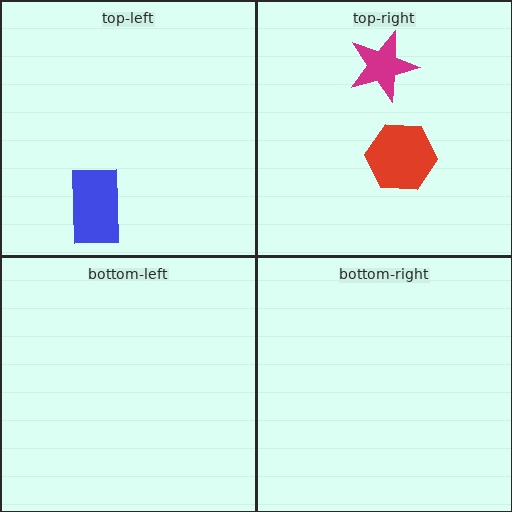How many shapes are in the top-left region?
1.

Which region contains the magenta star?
The top-right region.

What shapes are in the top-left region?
The blue rectangle.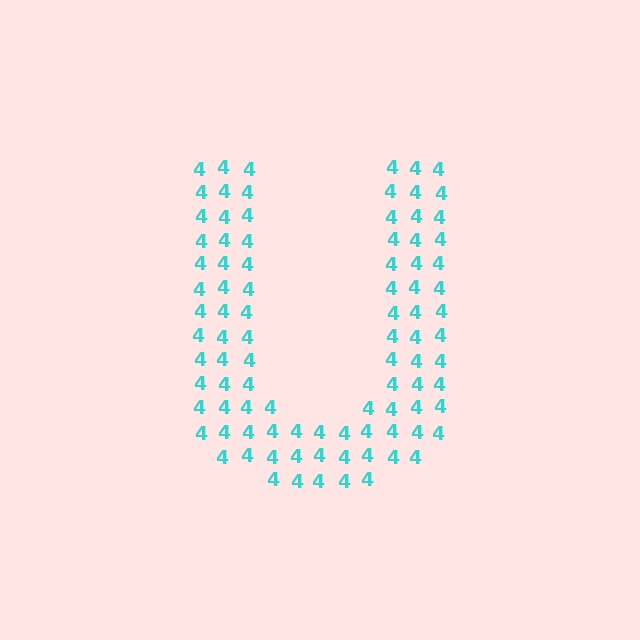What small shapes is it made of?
It is made of small digit 4's.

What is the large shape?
The large shape is the letter U.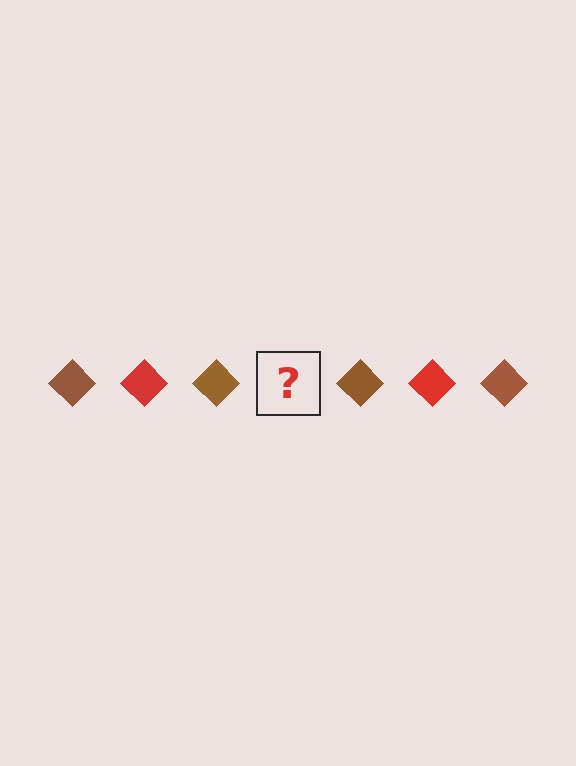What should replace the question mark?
The question mark should be replaced with a red diamond.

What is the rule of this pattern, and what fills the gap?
The rule is that the pattern cycles through brown, red diamonds. The gap should be filled with a red diamond.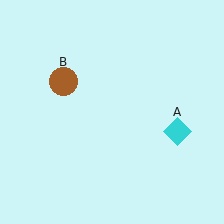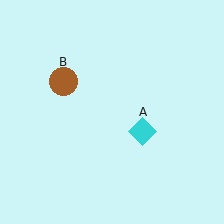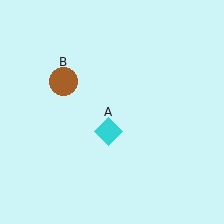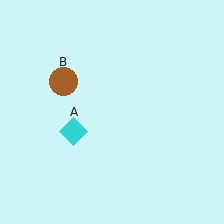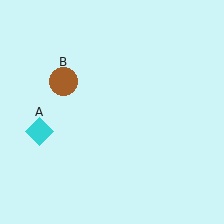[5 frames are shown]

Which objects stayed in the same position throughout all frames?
Brown circle (object B) remained stationary.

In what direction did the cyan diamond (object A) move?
The cyan diamond (object A) moved left.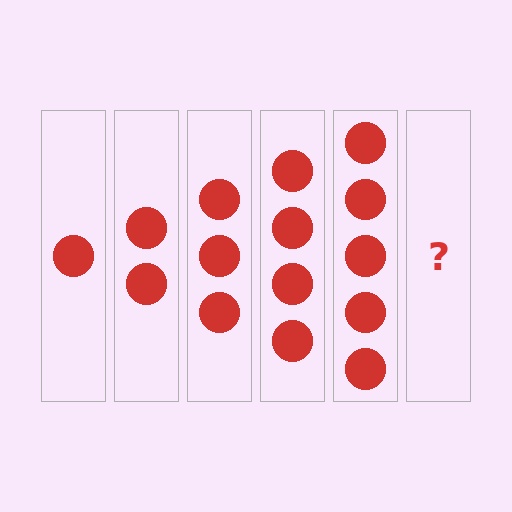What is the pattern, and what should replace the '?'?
The pattern is that each step adds one more circle. The '?' should be 6 circles.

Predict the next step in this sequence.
The next step is 6 circles.